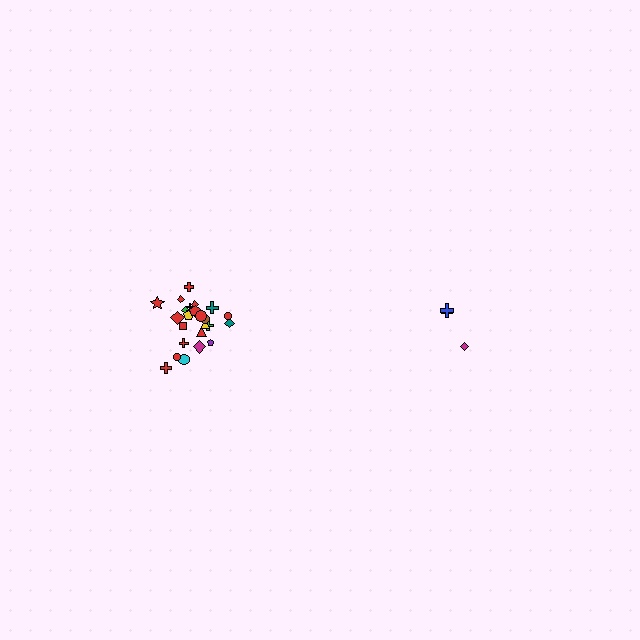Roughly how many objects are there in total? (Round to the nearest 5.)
Roughly 30 objects in total.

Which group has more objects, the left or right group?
The left group.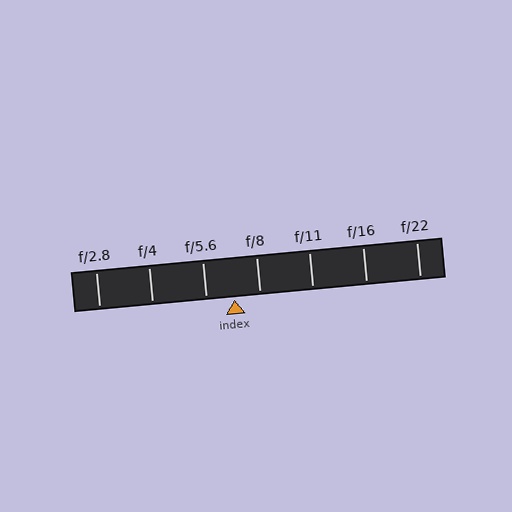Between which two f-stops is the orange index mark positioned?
The index mark is between f/5.6 and f/8.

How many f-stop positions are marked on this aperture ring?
There are 7 f-stop positions marked.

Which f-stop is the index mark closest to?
The index mark is closest to f/8.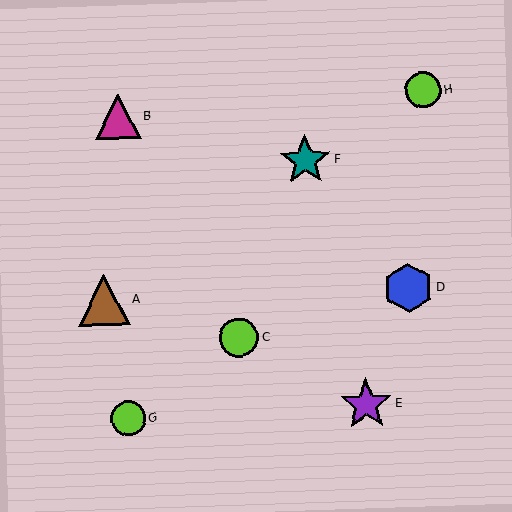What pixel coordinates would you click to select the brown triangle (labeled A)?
Click at (104, 300) to select the brown triangle A.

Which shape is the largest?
The purple star (labeled E) is the largest.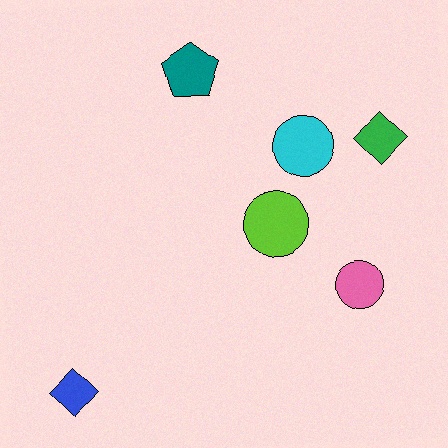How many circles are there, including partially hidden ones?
There are 3 circles.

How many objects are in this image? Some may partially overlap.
There are 6 objects.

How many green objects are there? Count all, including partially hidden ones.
There is 1 green object.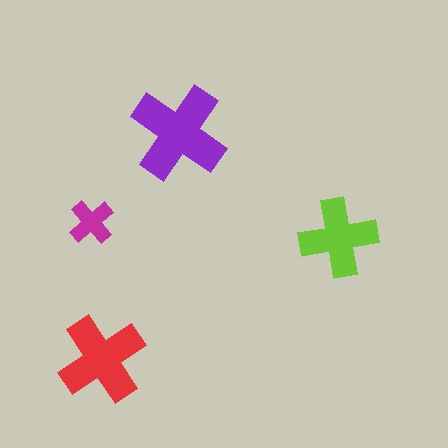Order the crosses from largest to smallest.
the purple one, the red one, the lime one, the magenta one.